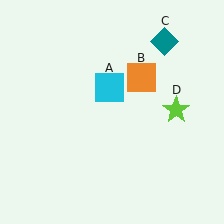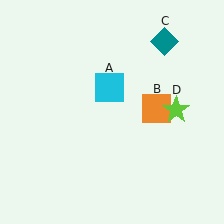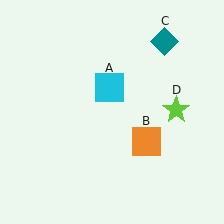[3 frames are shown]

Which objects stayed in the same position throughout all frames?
Cyan square (object A) and teal diamond (object C) and lime star (object D) remained stationary.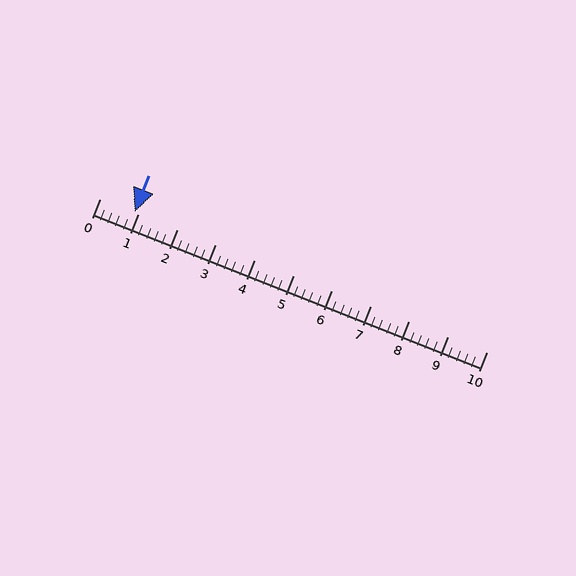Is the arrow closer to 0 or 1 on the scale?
The arrow is closer to 1.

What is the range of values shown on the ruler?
The ruler shows values from 0 to 10.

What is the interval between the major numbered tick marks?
The major tick marks are spaced 1 units apart.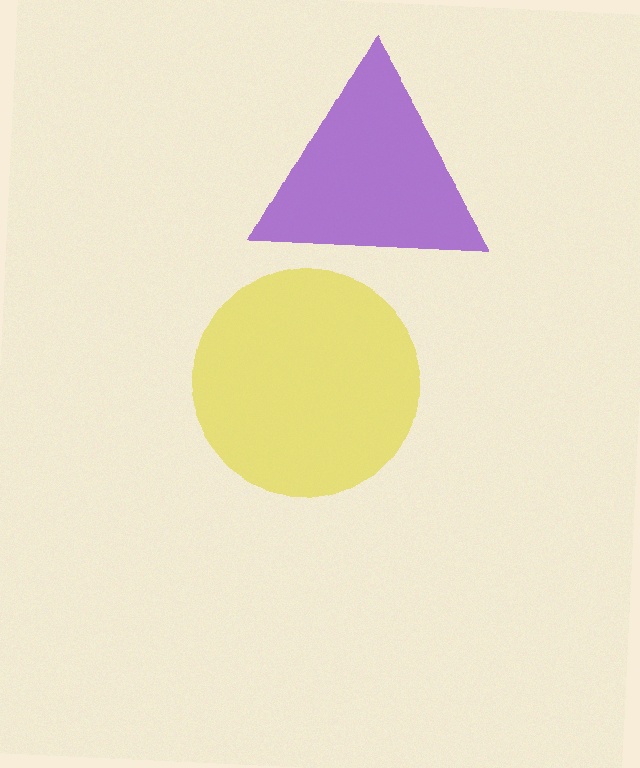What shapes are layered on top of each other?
The layered shapes are: a purple triangle, a yellow circle.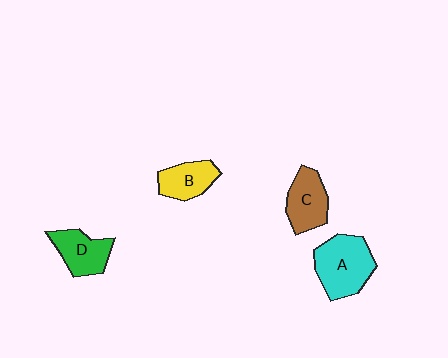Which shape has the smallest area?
Shape B (yellow).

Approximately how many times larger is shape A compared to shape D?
Approximately 1.5 times.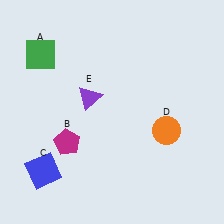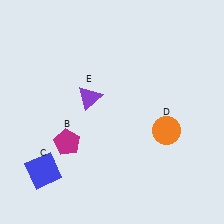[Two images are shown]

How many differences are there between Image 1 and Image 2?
There is 1 difference between the two images.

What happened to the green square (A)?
The green square (A) was removed in Image 2. It was in the top-left area of Image 1.